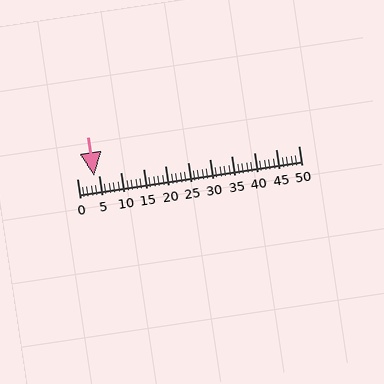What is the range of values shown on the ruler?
The ruler shows values from 0 to 50.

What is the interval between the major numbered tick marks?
The major tick marks are spaced 5 units apart.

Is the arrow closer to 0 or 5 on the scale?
The arrow is closer to 5.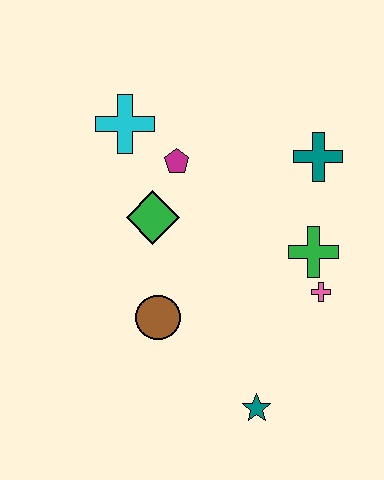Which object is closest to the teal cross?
The green cross is closest to the teal cross.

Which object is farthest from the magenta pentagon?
The teal star is farthest from the magenta pentagon.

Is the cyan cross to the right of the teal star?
No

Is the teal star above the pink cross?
No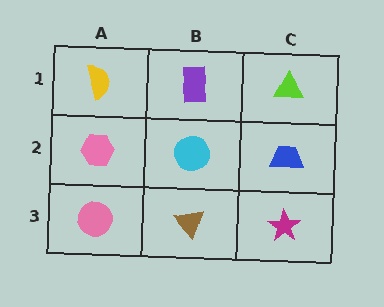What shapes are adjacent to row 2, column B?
A purple rectangle (row 1, column B), a brown triangle (row 3, column B), a pink hexagon (row 2, column A), a blue trapezoid (row 2, column C).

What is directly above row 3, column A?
A pink hexagon.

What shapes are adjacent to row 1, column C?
A blue trapezoid (row 2, column C), a purple rectangle (row 1, column B).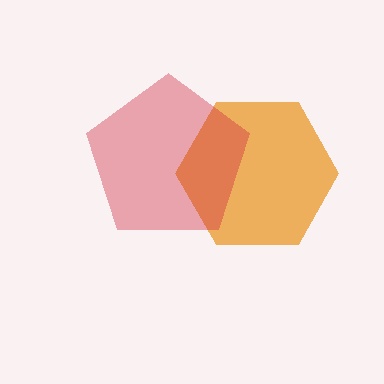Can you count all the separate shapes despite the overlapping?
Yes, there are 2 separate shapes.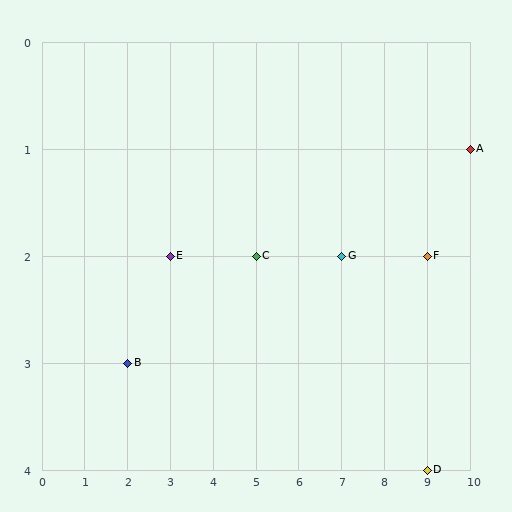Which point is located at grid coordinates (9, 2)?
Point F is at (9, 2).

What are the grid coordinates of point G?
Point G is at grid coordinates (7, 2).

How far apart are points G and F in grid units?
Points G and F are 2 columns apart.